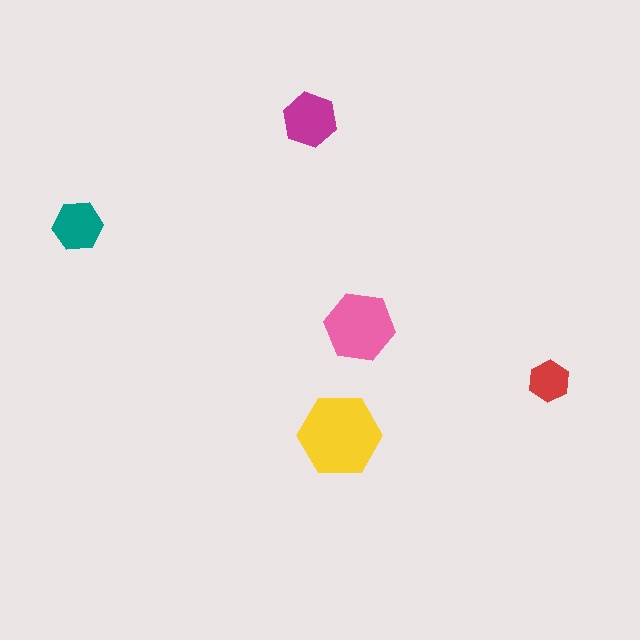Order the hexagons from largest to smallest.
the yellow one, the pink one, the magenta one, the teal one, the red one.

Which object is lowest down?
The yellow hexagon is bottommost.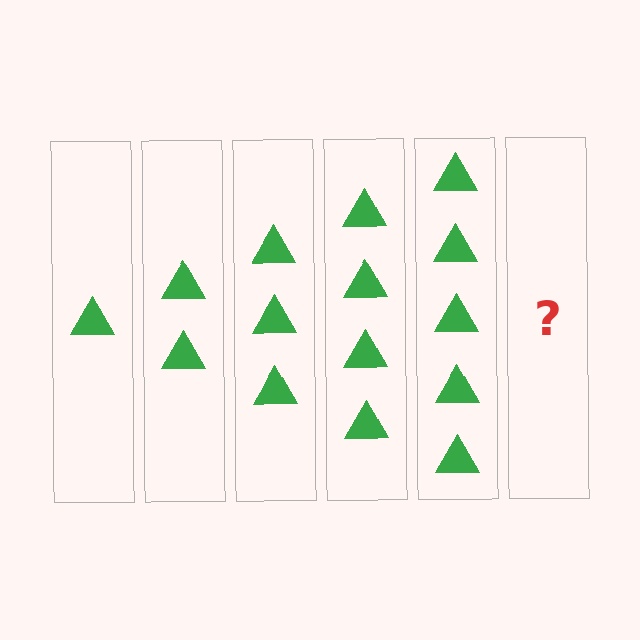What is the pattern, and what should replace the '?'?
The pattern is that each step adds one more triangle. The '?' should be 6 triangles.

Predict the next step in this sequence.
The next step is 6 triangles.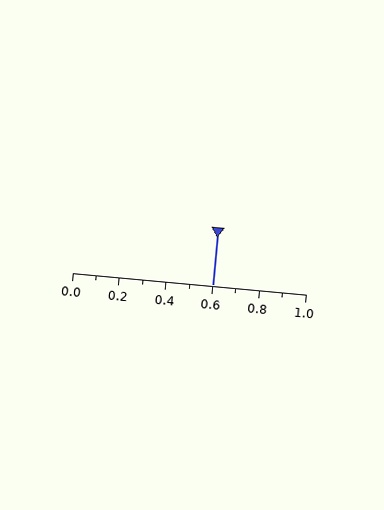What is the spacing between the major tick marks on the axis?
The major ticks are spaced 0.2 apart.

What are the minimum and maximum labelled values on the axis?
The axis runs from 0.0 to 1.0.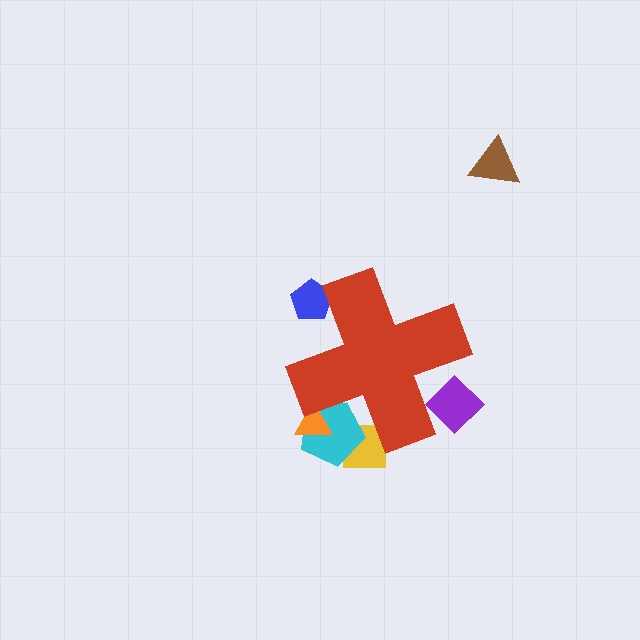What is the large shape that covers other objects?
A red cross.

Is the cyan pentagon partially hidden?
Yes, the cyan pentagon is partially hidden behind the red cross.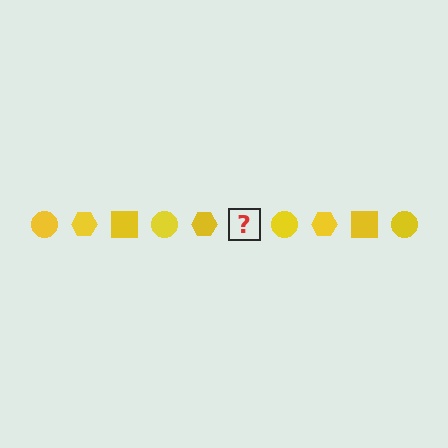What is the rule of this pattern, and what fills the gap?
The rule is that the pattern cycles through circle, hexagon, square shapes in yellow. The gap should be filled with a yellow square.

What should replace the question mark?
The question mark should be replaced with a yellow square.